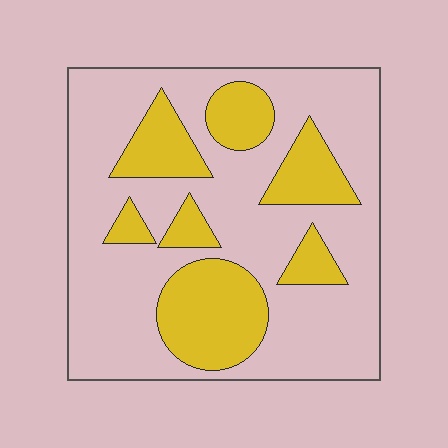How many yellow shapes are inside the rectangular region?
7.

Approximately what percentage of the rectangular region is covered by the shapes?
Approximately 30%.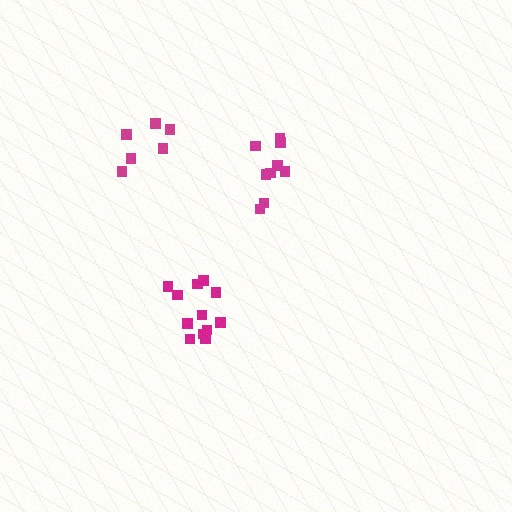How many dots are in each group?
Group 1: 9 dots, Group 2: 12 dots, Group 3: 6 dots (27 total).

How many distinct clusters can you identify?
There are 3 distinct clusters.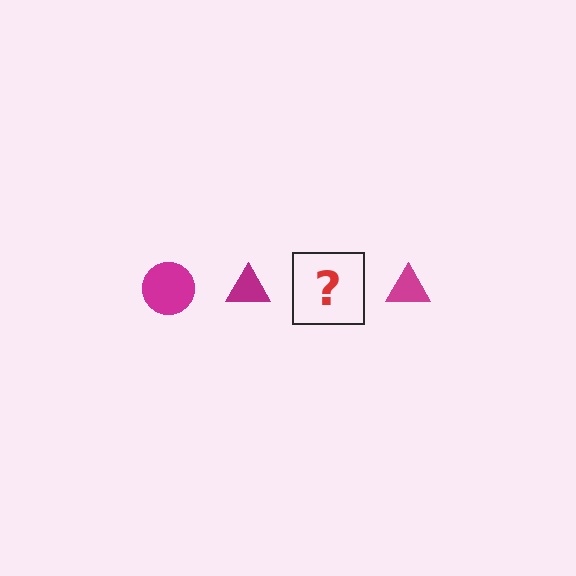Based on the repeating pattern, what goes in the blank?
The blank should be a magenta circle.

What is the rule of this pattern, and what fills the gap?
The rule is that the pattern cycles through circle, triangle shapes in magenta. The gap should be filled with a magenta circle.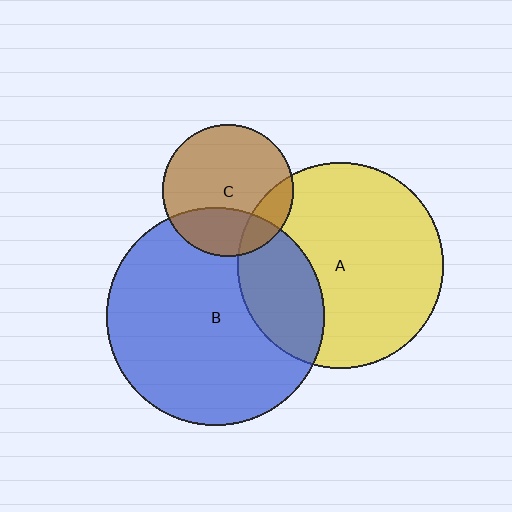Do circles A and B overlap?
Yes.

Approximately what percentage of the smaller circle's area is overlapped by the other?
Approximately 25%.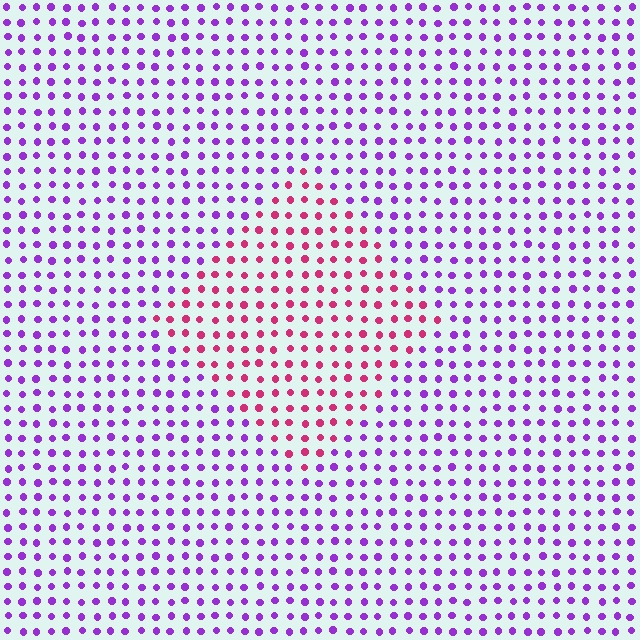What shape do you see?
I see a diamond.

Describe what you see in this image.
The image is filled with small purple elements in a uniform arrangement. A diamond-shaped region is visible where the elements are tinted to a slightly different hue, forming a subtle color boundary.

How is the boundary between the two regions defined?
The boundary is defined purely by a slight shift in hue (about 55 degrees). Spacing, size, and orientation are identical on both sides.